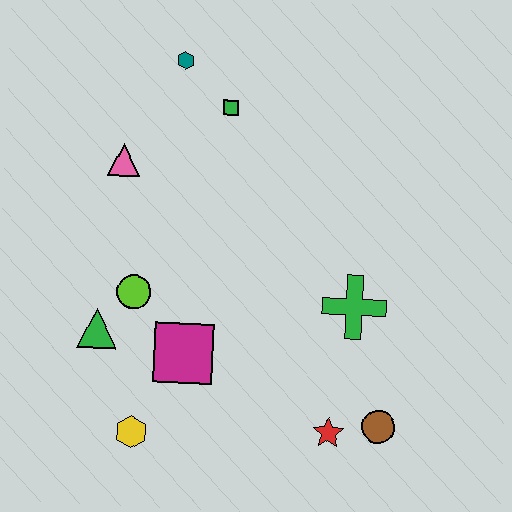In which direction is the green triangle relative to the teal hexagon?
The green triangle is below the teal hexagon.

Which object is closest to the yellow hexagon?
The magenta square is closest to the yellow hexagon.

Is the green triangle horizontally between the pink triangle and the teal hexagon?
No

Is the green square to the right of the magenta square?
Yes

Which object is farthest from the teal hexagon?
The brown circle is farthest from the teal hexagon.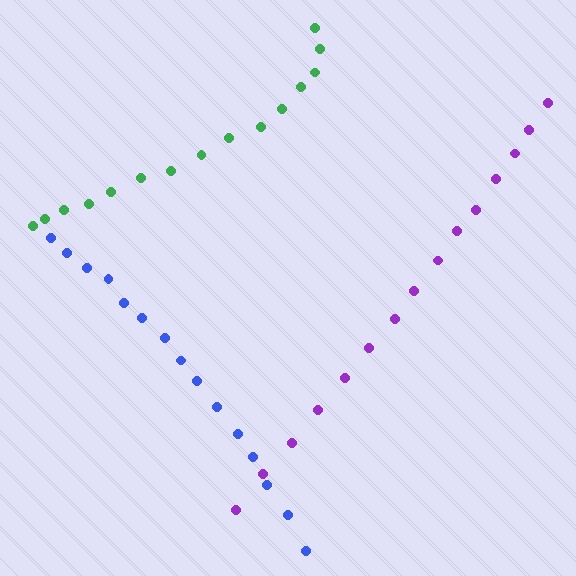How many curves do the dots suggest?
There are 3 distinct paths.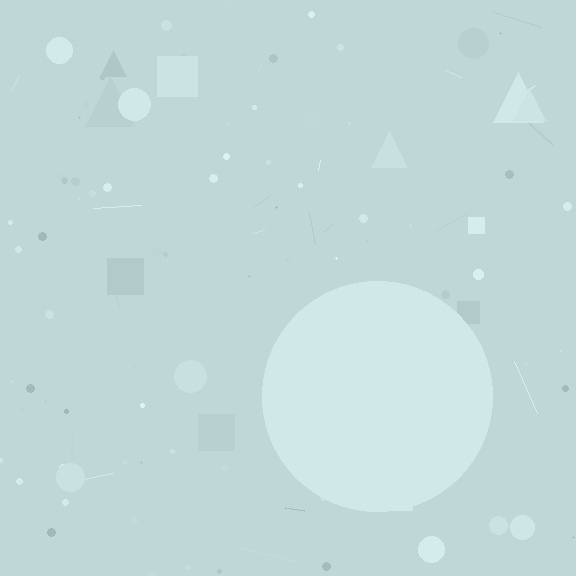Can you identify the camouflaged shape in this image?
The camouflaged shape is a circle.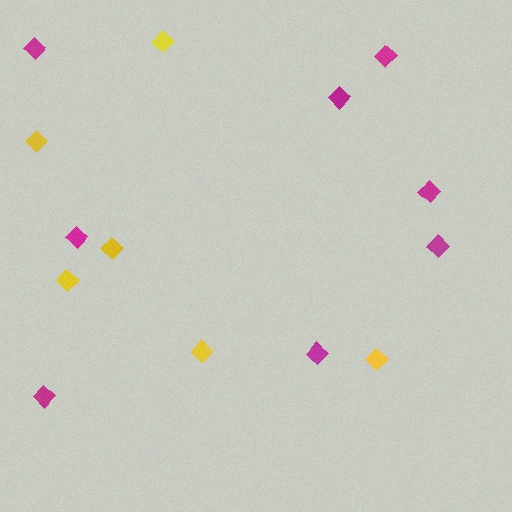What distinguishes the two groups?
There are 2 groups: one group of magenta diamonds (8) and one group of yellow diamonds (6).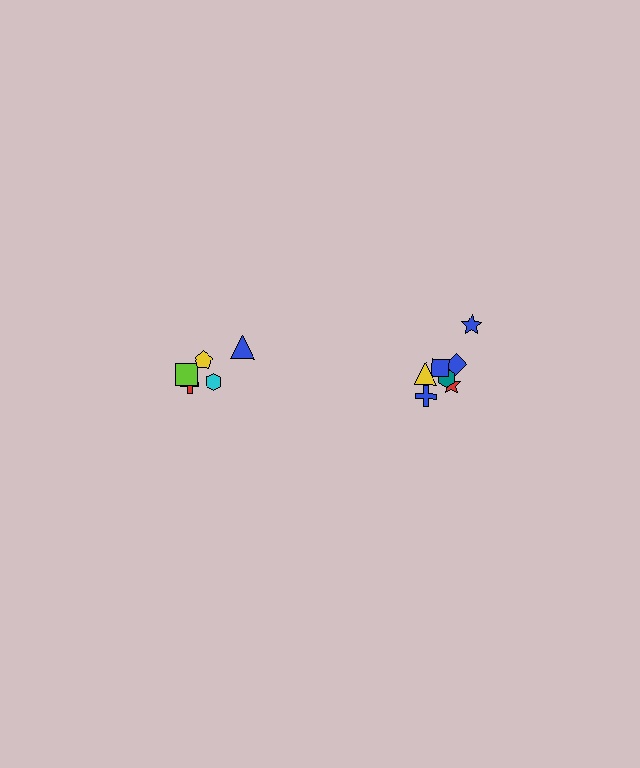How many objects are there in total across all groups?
There are 12 objects.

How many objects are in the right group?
There are 7 objects.